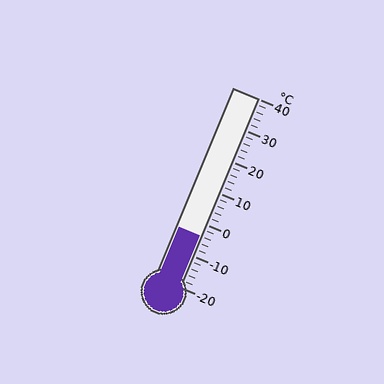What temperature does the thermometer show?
The thermometer shows approximately -4°C.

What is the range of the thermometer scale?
The thermometer scale ranges from -20°C to 40°C.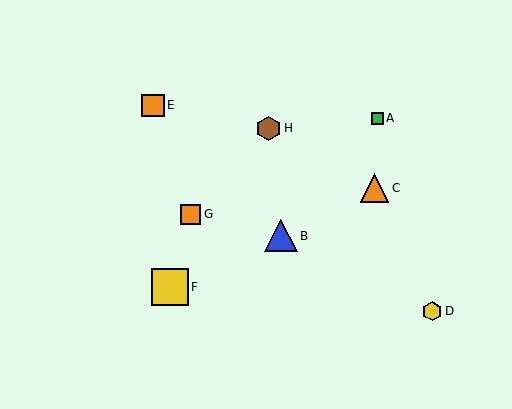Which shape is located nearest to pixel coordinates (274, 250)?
The blue triangle (labeled B) at (281, 236) is nearest to that location.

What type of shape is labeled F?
Shape F is a yellow square.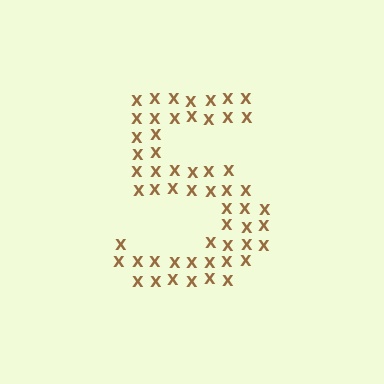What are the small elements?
The small elements are letter X's.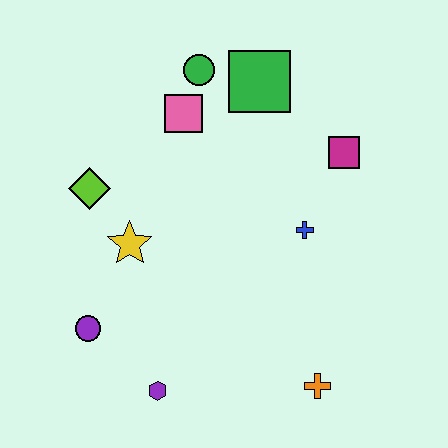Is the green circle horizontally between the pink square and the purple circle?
No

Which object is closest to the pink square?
The green circle is closest to the pink square.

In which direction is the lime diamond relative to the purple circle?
The lime diamond is above the purple circle.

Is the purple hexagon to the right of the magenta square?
No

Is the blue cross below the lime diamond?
Yes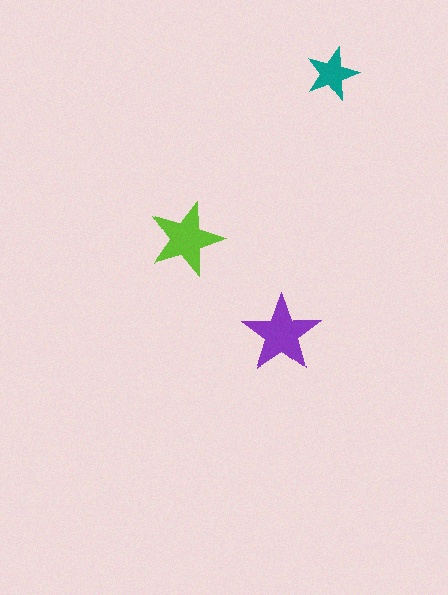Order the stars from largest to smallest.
the purple one, the lime one, the teal one.